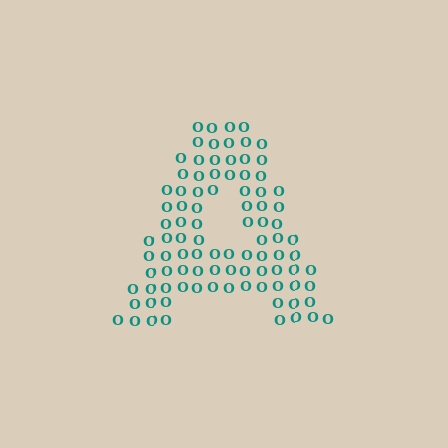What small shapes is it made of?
It is made of small letter O's.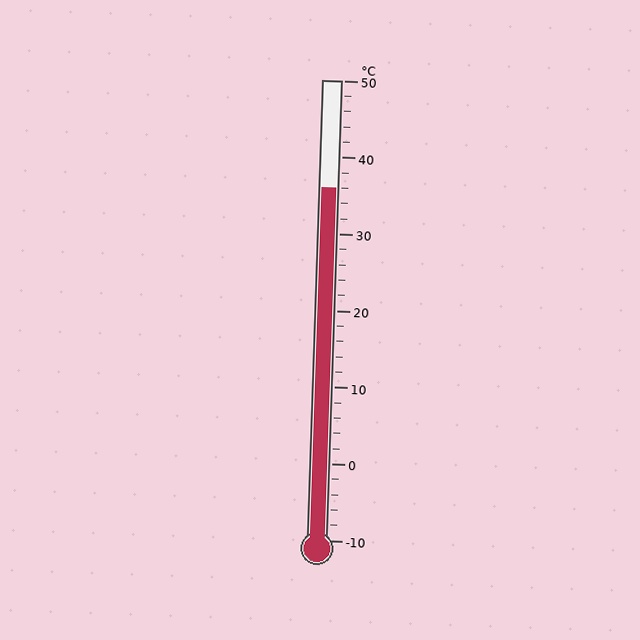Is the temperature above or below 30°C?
The temperature is above 30°C.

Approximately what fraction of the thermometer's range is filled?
The thermometer is filled to approximately 75% of its range.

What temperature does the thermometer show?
The thermometer shows approximately 36°C.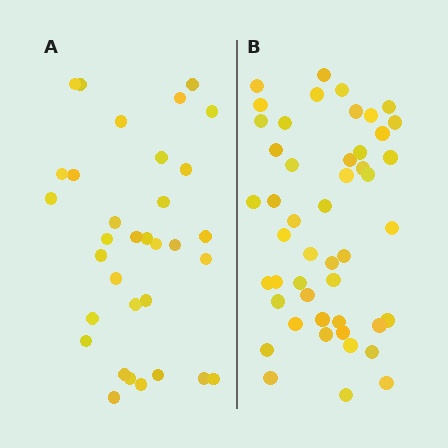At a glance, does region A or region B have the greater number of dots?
Region B (the right region) has more dots.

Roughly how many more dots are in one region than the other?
Region B has approximately 15 more dots than region A.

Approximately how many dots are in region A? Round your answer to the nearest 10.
About 30 dots. (The exact count is 33, which rounds to 30.)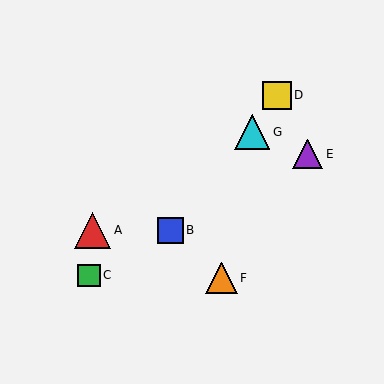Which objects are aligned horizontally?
Objects A, B are aligned horizontally.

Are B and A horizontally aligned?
Yes, both are at y≈231.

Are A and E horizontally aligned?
No, A is at y≈231 and E is at y≈154.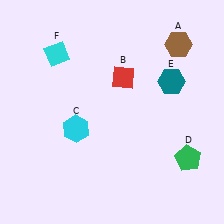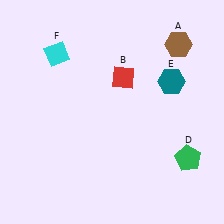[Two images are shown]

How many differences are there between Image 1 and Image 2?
There is 1 difference between the two images.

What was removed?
The cyan hexagon (C) was removed in Image 2.